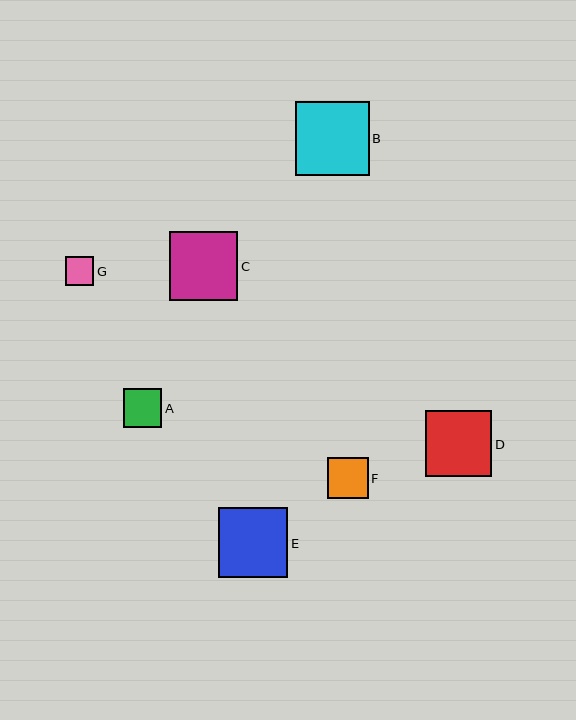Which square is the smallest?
Square G is the smallest with a size of approximately 28 pixels.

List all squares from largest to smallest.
From largest to smallest: B, E, C, D, F, A, G.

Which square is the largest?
Square B is the largest with a size of approximately 74 pixels.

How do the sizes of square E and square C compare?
Square E and square C are approximately the same size.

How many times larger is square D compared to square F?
Square D is approximately 1.6 times the size of square F.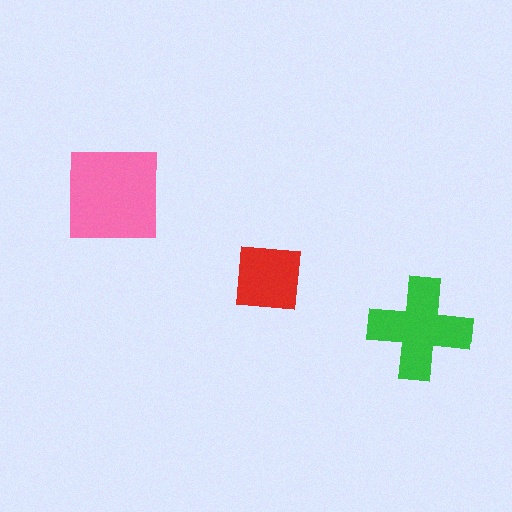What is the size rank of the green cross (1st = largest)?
2nd.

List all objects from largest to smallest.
The pink square, the green cross, the red square.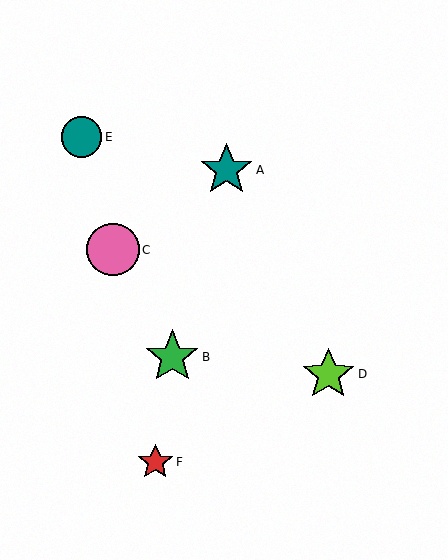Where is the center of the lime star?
The center of the lime star is at (328, 374).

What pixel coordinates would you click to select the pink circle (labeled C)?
Click at (113, 250) to select the pink circle C.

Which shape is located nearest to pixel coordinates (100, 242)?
The pink circle (labeled C) at (113, 250) is nearest to that location.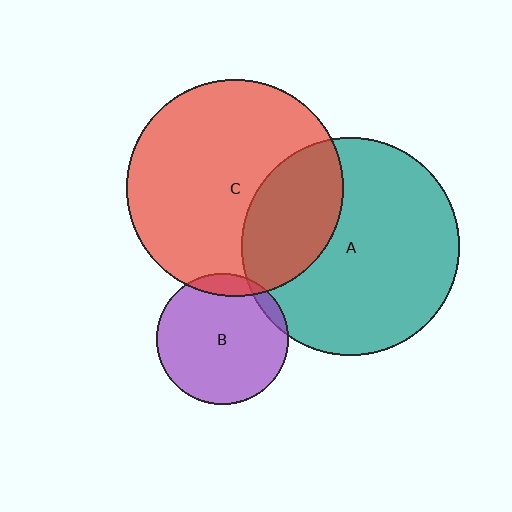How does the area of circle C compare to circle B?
Approximately 2.7 times.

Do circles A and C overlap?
Yes.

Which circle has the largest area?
Circle A (teal).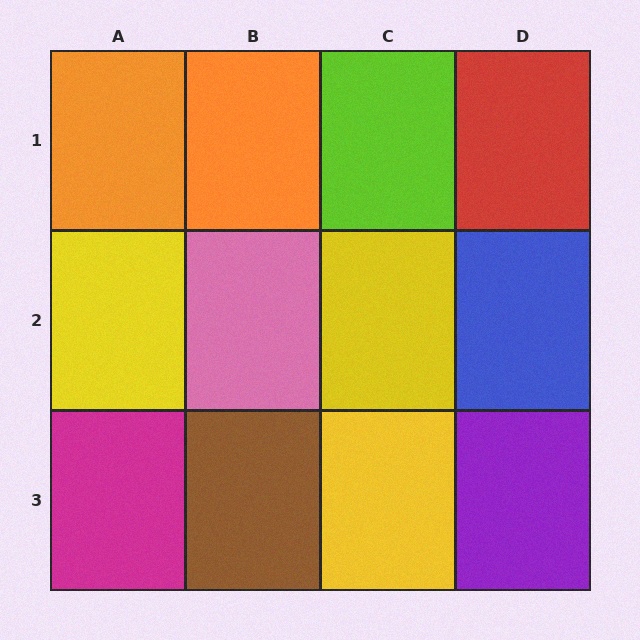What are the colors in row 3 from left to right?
Magenta, brown, yellow, purple.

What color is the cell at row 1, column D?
Red.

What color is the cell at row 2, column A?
Yellow.